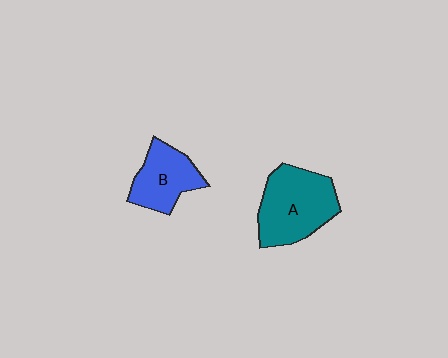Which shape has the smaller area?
Shape B (blue).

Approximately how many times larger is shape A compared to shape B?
Approximately 1.5 times.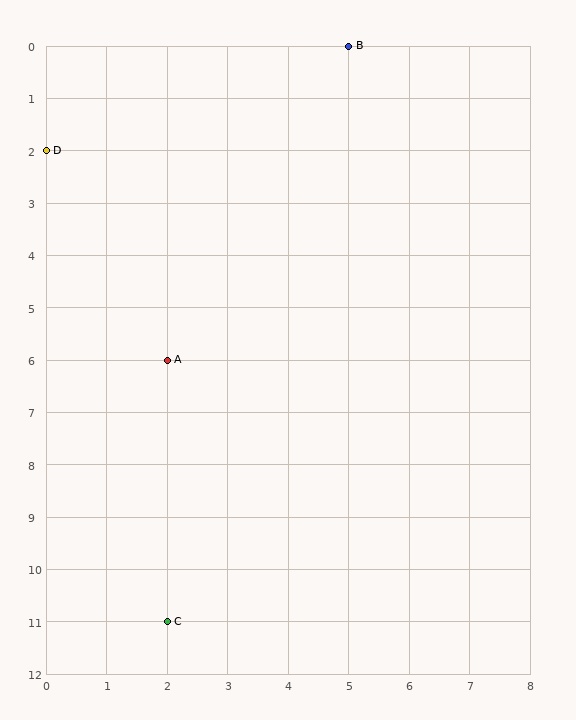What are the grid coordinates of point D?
Point D is at grid coordinates (0, 2).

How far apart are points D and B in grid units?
Points D and B are 5 columns and 2 rows apart (about 5.4 grid units diagonally).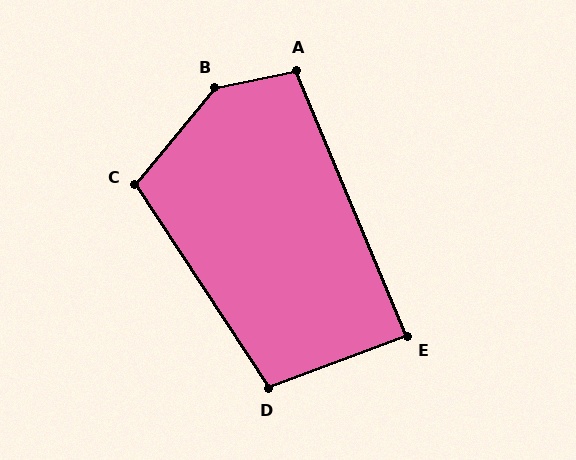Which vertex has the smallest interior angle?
E, at approximately 88 degrees.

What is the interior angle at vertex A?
Approximately 101 degrees (obtuse).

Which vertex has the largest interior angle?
B, at approximately 142 degrees.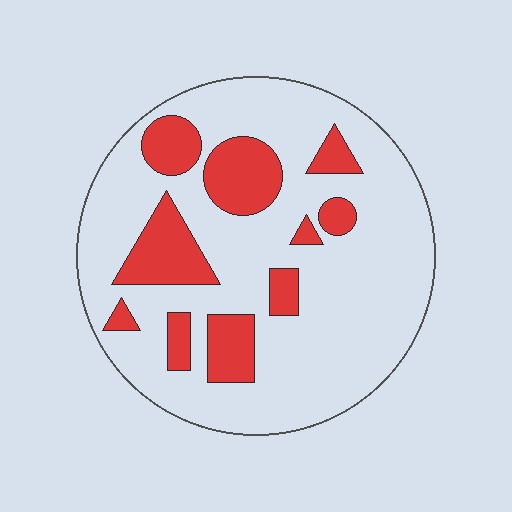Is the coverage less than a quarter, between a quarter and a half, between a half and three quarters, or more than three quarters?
Less than a quarter.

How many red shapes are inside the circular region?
10.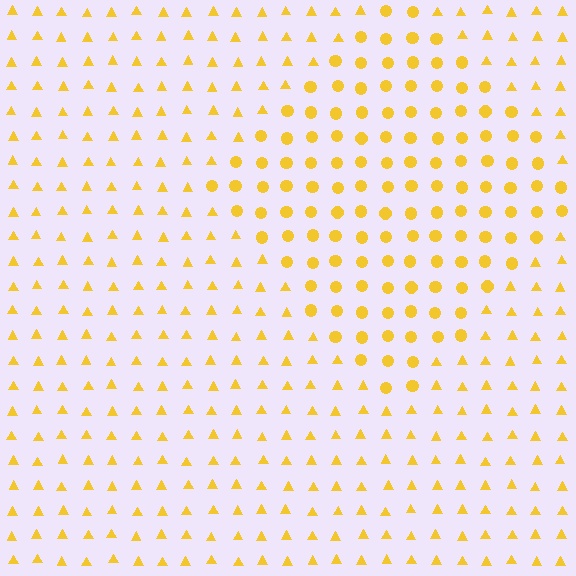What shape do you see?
I see a diamond.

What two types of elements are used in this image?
The image uses circles inside the diamond region and triangles outside it.